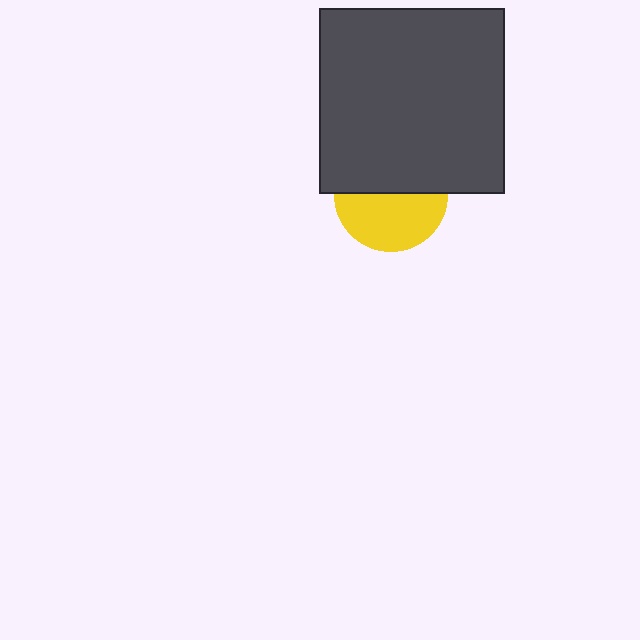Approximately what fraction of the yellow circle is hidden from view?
Roughly 48% of the yellow circle is hidden behind the dark gray square.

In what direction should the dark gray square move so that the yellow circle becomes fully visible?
The dark gray square should move up. That is the shortest direction to clear the overlap and leave the yellow circle fully visible.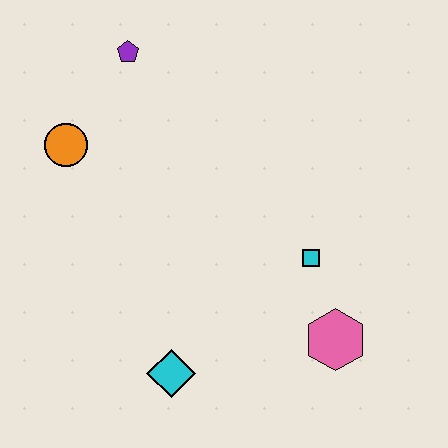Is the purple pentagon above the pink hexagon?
Yes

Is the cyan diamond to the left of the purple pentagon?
No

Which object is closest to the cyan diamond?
The pink hexagon is closest to the cyan diamond.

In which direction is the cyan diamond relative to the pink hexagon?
The cyan diamond is to the left of the pink hexagon.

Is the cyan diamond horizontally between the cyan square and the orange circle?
Yes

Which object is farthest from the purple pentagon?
The pink hexagon is farthest from the purple pentagon.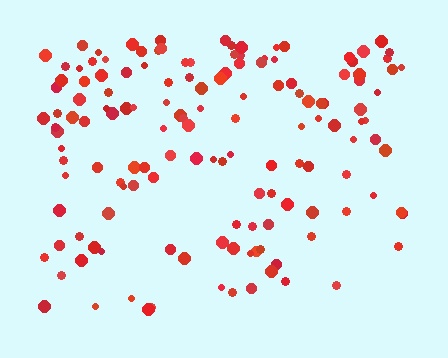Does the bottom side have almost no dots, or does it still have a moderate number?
Still a moderate number, just noticeably fewer than the top.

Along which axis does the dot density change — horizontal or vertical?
Vertical.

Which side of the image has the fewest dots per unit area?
The bottom.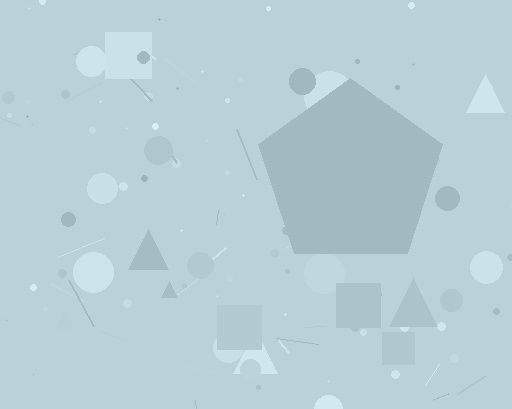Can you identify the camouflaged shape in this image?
The camouflaged shape is a pentagon.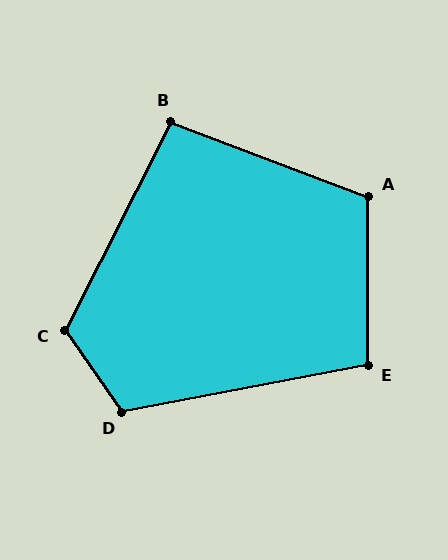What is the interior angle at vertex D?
Approximately 114 degrees (obtuse).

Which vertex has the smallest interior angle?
B, at approximately 96 degrees.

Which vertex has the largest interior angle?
C, at approximately 118 degrees.